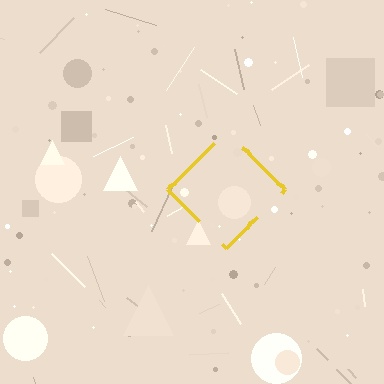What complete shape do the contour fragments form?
The contour fragments form a diamond.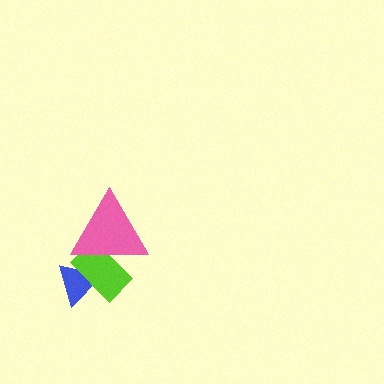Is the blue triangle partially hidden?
Yes, it is partially covered by another shape.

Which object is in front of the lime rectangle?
The pink triangle is in front of the lime rectangle.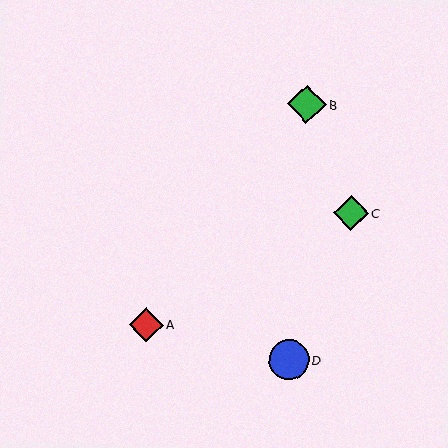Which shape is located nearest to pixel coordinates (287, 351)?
The blue circle (labeled D) at (289, 360) is nearest to that location.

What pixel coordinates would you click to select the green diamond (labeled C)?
Click at (351, 213) to select the green diamond C.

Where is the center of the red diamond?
The center of the red diamond is at (146, 325).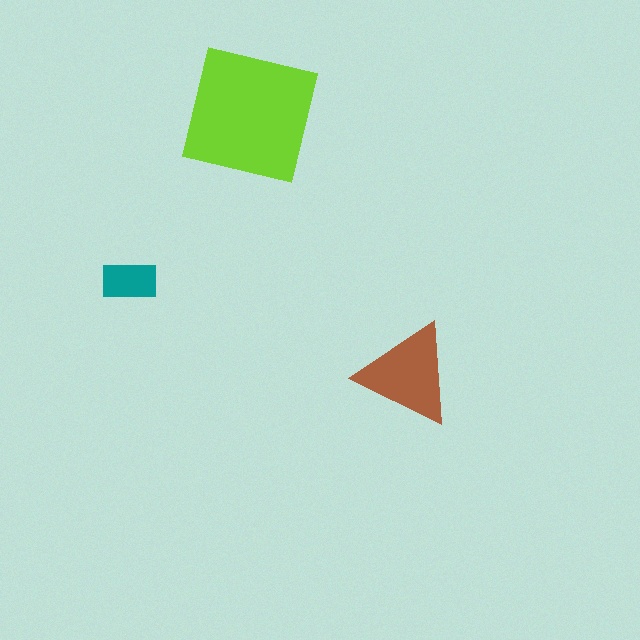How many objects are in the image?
There are 3 objects in the image.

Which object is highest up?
The lime square is topmost.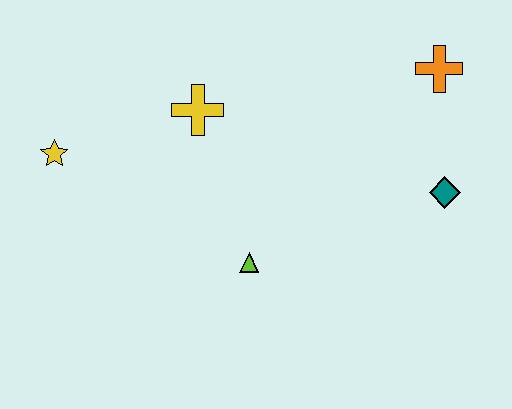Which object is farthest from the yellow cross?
The teal diamond is farthest from the yellow cross.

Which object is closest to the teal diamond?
The orange cross is closest to the teal diamond.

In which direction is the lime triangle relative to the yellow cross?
The lime triangle is below the yellow cross.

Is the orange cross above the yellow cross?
Yes